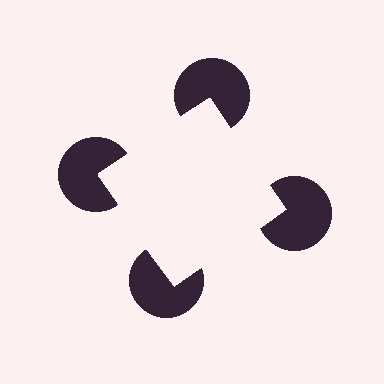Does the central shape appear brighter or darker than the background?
It typically appears slightly brighter than the background, even though no actual brightness change is drawn.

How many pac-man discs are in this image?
There are 4 — one at each vertex of the illusory square.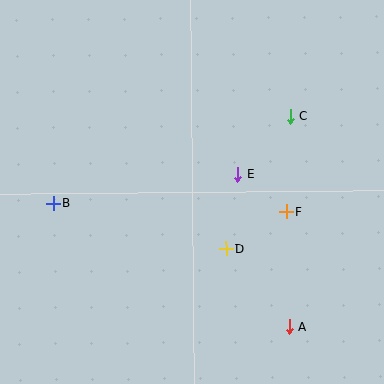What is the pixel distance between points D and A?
The distance between D and A is 101 pixels.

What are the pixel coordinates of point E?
Point E is at (237, 175).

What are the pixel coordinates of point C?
Point C is at (290, 116).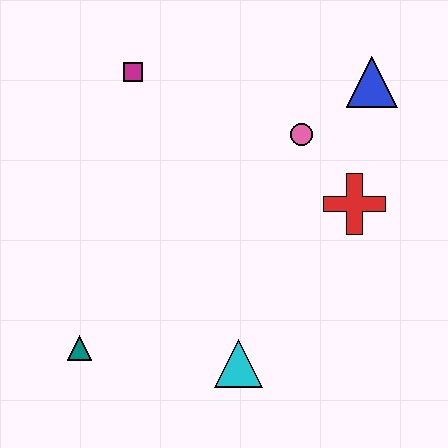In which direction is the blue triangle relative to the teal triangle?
The blue triangle is to the right of the teal triangle.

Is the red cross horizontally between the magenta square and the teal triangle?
No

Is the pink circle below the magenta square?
Yes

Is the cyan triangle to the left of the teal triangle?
No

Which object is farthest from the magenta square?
The cyan triangle is farthest from the magenta square.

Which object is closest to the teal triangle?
The cyan triangle is closest to the teal triangle.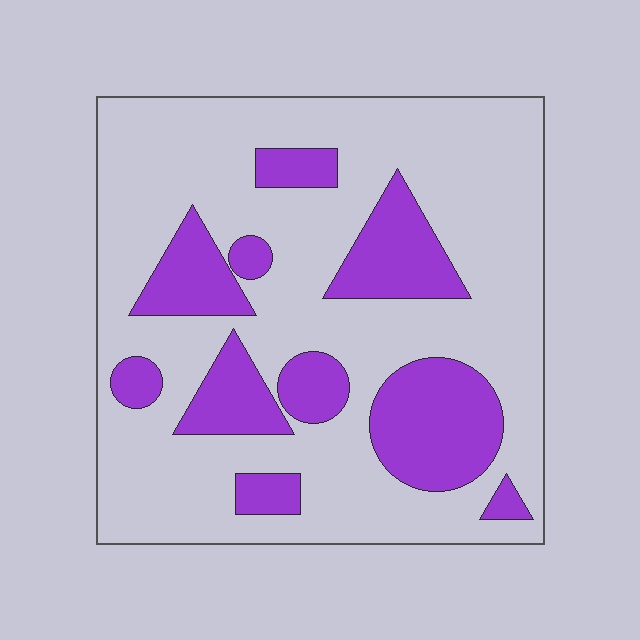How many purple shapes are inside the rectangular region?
10.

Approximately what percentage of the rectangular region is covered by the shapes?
Approximately 25%.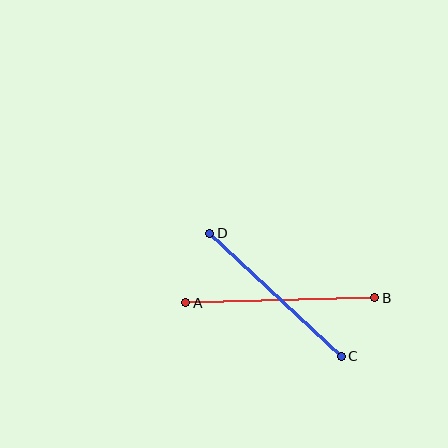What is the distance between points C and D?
The distance is approximately 180 pixels.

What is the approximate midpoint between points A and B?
The midpoint is at approximately (280, 300) pixels.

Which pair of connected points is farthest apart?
Points A and B are farthest apart.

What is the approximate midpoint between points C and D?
The midpoint is at approximately (276, 295) pixels.